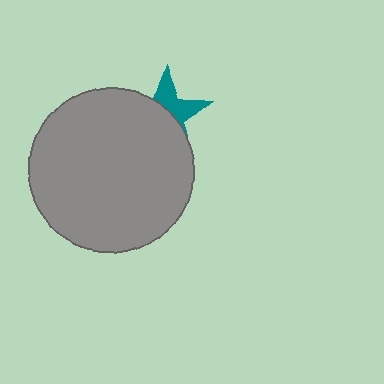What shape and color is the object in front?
The object in front is a gray circle.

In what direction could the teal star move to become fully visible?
The teal star could move toward the upper-right. That would shift it out from behind the gray circle entirely.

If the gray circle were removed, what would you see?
You would see the complete teal star.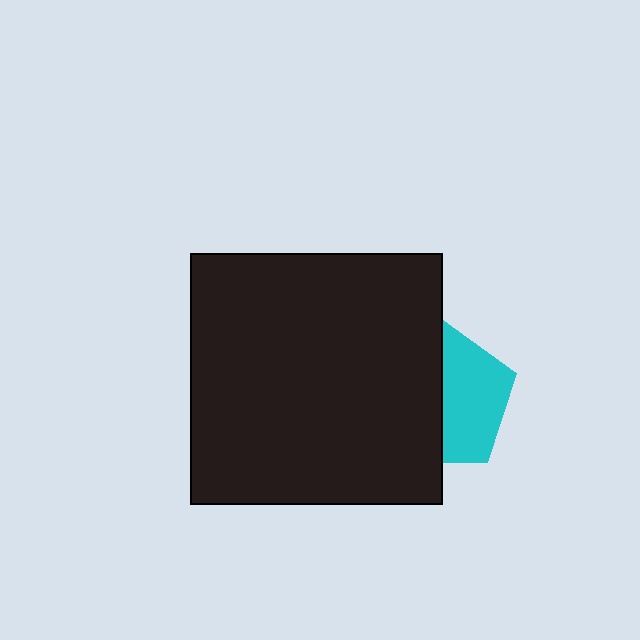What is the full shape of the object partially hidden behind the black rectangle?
The partially hidden object is a cyan pentagon.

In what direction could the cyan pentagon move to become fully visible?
The cyan pentagon could move right. That would shift it out from behind the black rectangle entirely.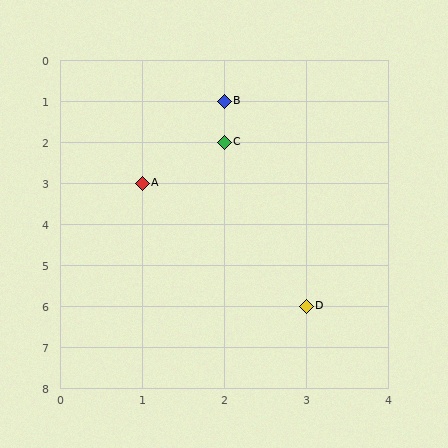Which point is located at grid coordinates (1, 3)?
Point A is at (1, 3).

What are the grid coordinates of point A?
Point A is at grid coordinates (1, 3).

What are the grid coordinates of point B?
Point B is at grid coordinates (2, 1).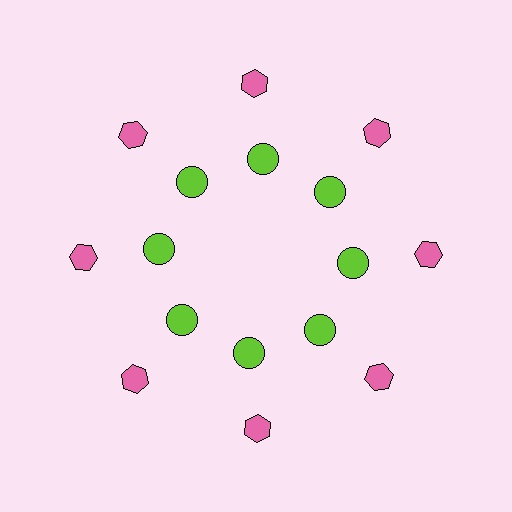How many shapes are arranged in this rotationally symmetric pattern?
There are 16 shapes, arranged in 8 groups of 2.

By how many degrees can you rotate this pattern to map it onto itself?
The pattern maps onto itself every 45 degrees of rotation.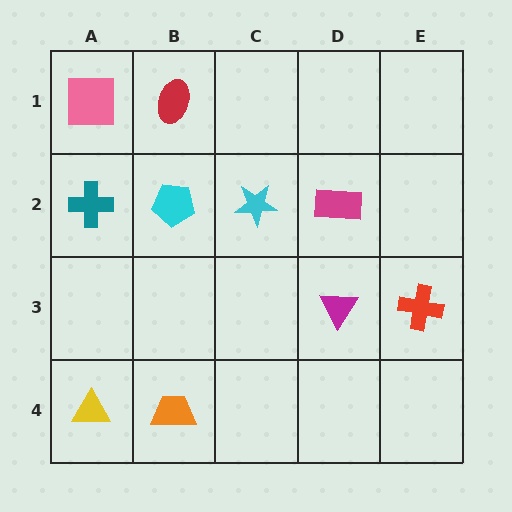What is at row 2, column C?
A cyan star.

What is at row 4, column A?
A yellow triangle.